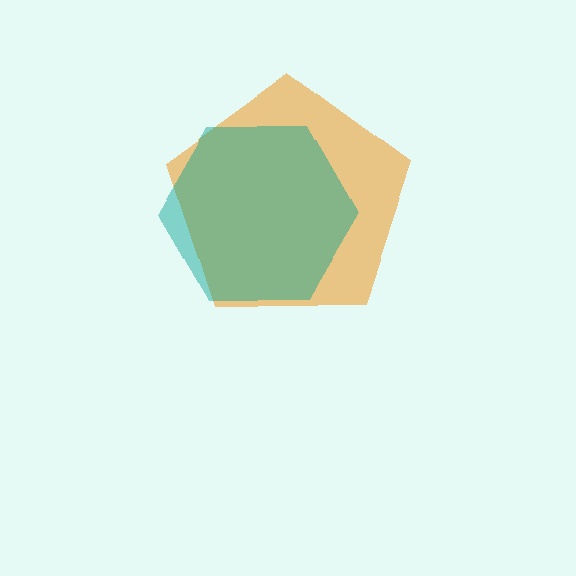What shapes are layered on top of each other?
The layered shapes are: an orange pentagon, a teal hexagon.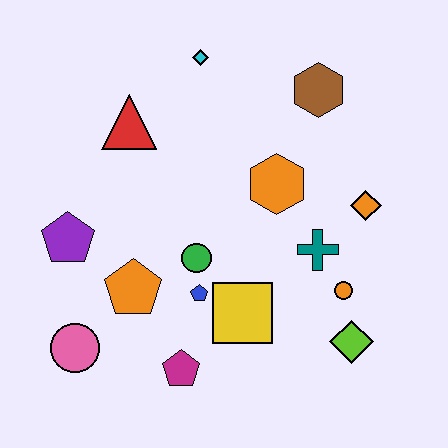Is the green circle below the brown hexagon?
Yes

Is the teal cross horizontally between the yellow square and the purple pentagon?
No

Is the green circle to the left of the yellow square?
Yes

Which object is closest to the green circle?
The blue pentagon is closest to the green circle.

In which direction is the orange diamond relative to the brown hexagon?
The orange diamond is below the brown hexagon.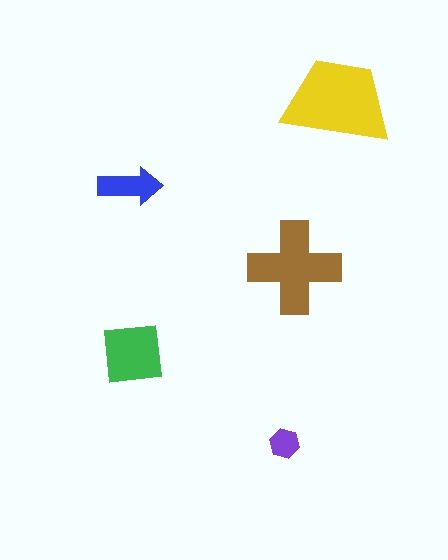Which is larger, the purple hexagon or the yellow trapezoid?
The yellow trapezoid.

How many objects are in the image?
There are 5 objects in the image.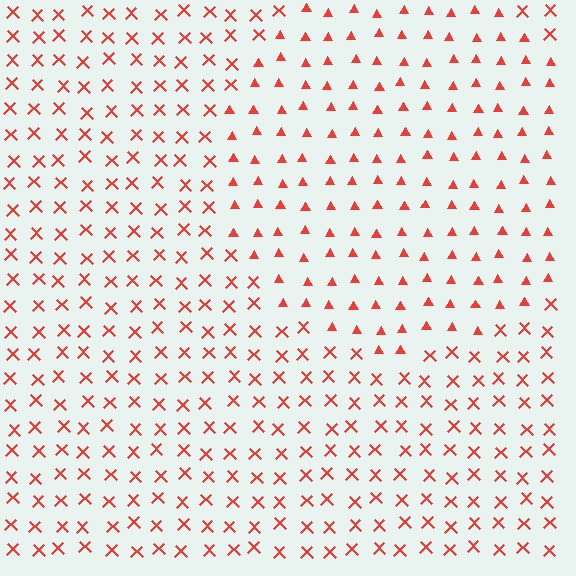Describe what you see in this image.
The image is filled with small red elements arranged in a uniform grid. A circle-shaped region contains triangles, while the surrounding area contains X marks. The boundary is defined purely by the change in element shape.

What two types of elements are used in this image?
The image uses triangles inside the circle region and X marks outside it.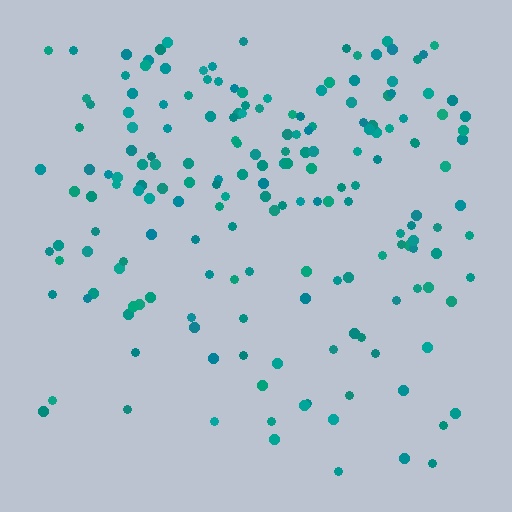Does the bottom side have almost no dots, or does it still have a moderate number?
Still a moderate number, just noticeably fewer than the top.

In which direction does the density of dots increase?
From bottom to top, with the top side densest.